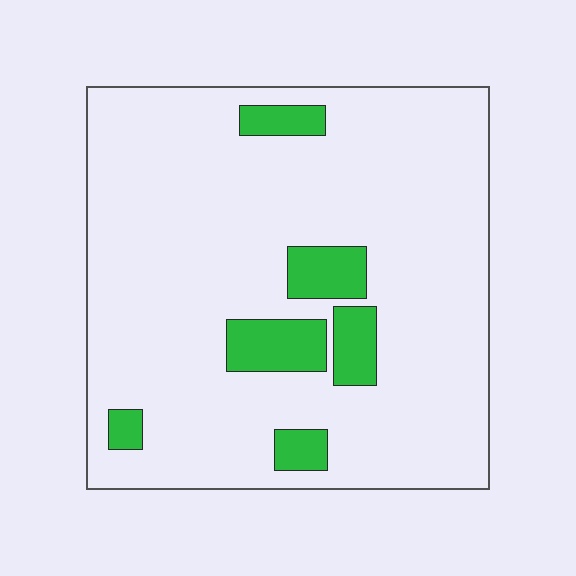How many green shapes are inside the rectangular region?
6.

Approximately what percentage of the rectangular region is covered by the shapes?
Approximately 10%.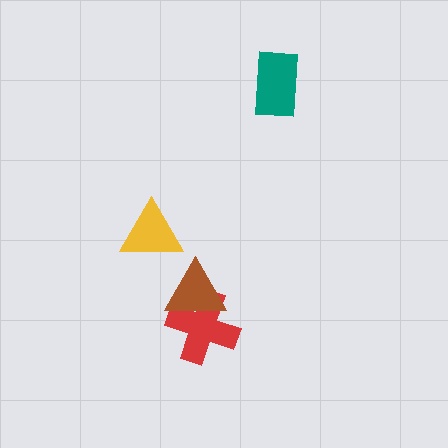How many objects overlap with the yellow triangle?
0 objects overlap with the yellow triangle.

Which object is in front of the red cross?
The brown triangle is in front of the red cross.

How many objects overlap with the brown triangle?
1 object overlaps with the brown triangle.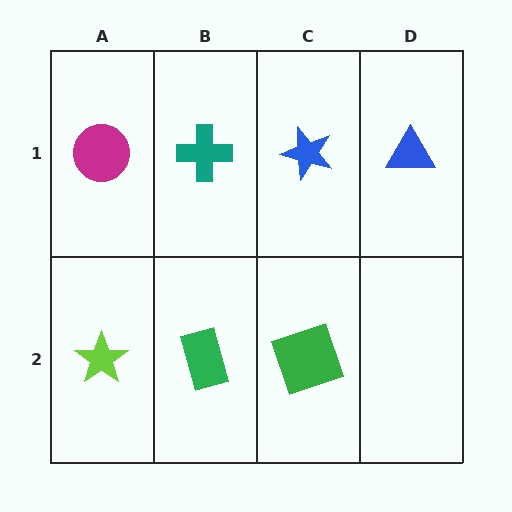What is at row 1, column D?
A blue triangle.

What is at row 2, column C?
A green square.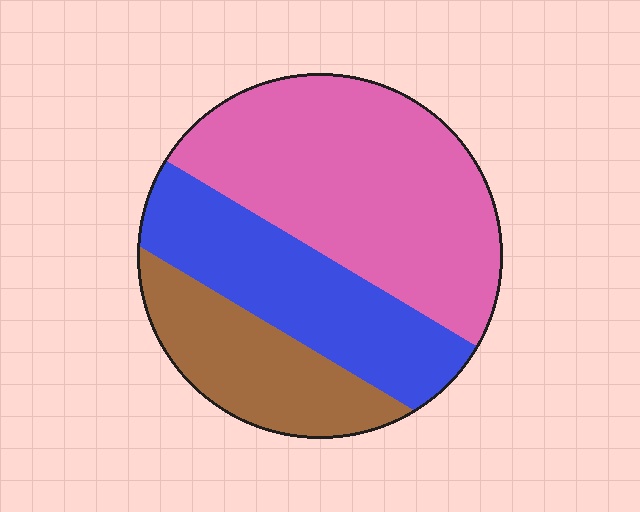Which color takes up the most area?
Pink, at roughly 50%.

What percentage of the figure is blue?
Blue covers about 30% of the figure.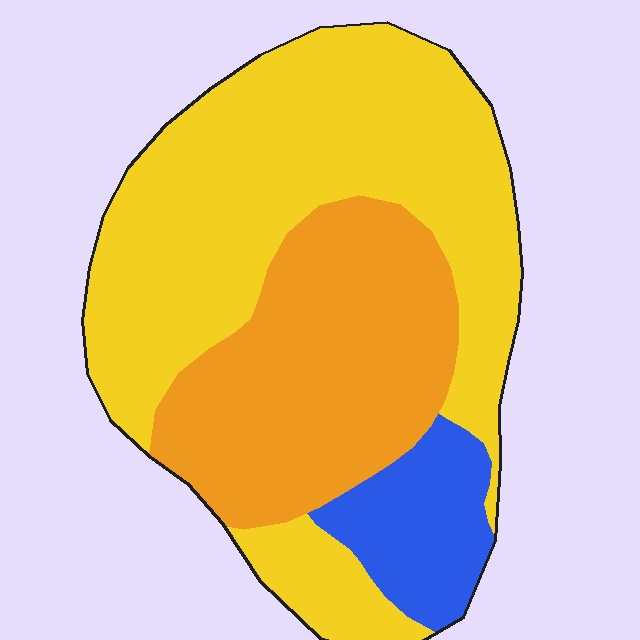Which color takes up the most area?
Yellow, at roughly 55%.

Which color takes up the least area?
Blue, at roughly 10%.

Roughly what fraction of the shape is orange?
Orange takes up between a quarter and a half of the shape.